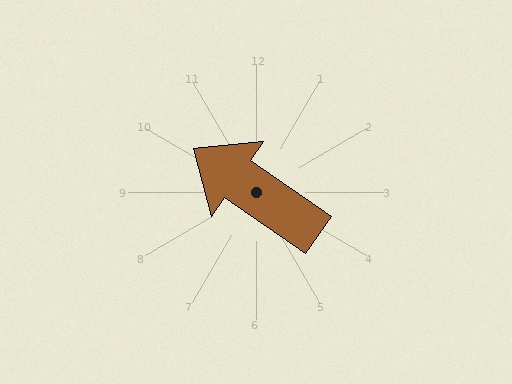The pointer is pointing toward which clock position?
Roughly 10 o'clock.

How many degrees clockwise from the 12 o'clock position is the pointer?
Approximately 304 degrees.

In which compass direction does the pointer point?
Northwest.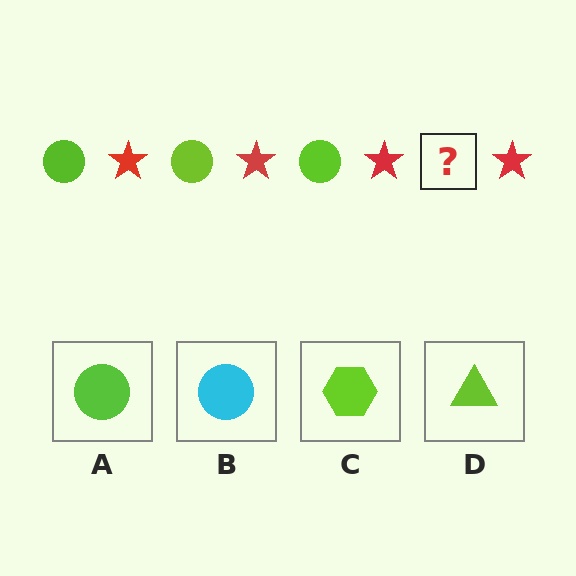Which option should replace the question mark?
Option A.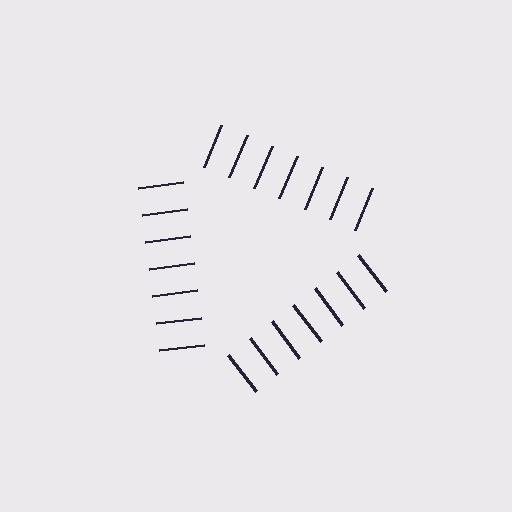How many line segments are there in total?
21 — 7 along each of the 3 edges.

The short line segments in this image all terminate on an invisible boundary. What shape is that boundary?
An illusory triangle — the line segments terminate on its edges but no continuous stroke is drawn.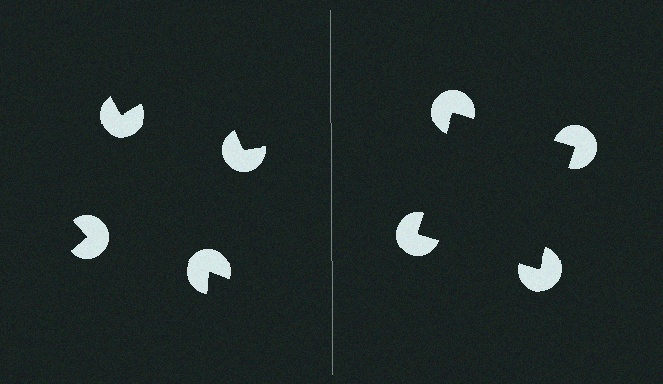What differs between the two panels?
The pac-man discs are positioned identically on both sides; only the wedge orientations differ. On the right they align to a square; on the left they are misaligned.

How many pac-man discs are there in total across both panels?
8 — 4 on each side.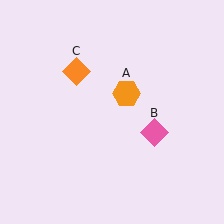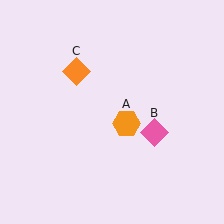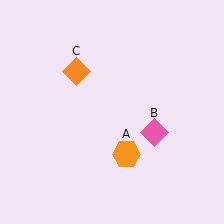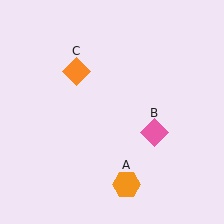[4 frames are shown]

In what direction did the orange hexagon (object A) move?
The orange hexagon (object A) moved down.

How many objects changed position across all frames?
1 object changed position: orange hexagon (object A).